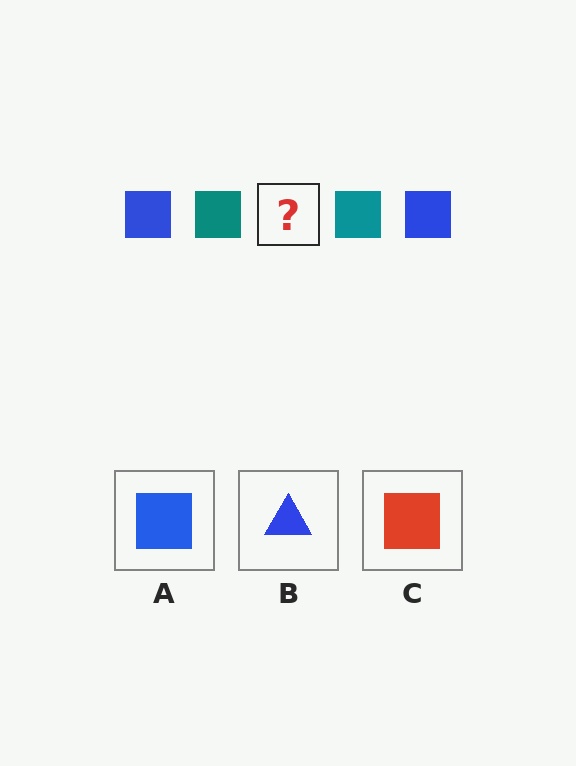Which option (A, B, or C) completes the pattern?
A.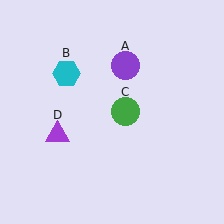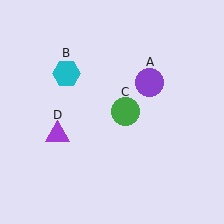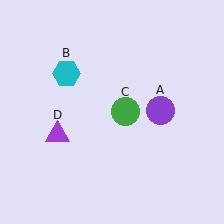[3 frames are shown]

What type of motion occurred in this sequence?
The purple circle (object A) rotated clockwise around the center of the scene.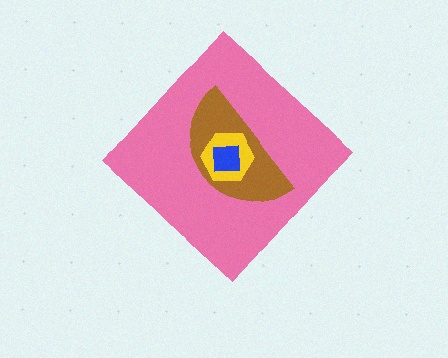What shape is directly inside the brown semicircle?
The yellow hexagon.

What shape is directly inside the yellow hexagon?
The blue square.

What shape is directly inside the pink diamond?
The brown semicircle.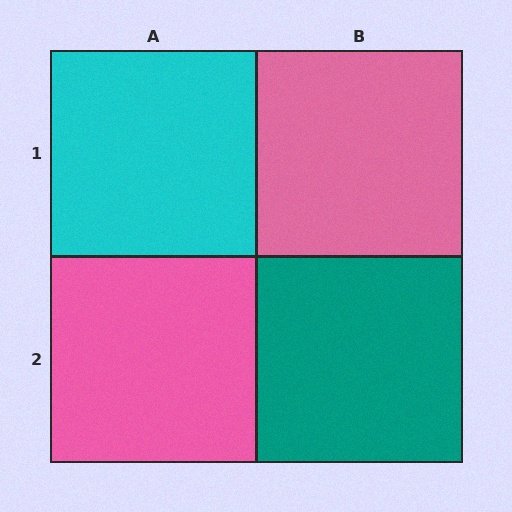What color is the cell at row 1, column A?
Cyan.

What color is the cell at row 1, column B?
Pink.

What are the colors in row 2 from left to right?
Pink, teal.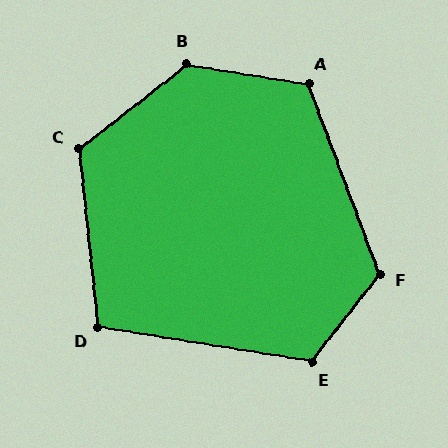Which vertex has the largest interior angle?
B, at approximately 133 degrees.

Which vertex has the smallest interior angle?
D, at approximately 105 degrees.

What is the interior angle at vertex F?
Approximately 122 degrees (obtuse).